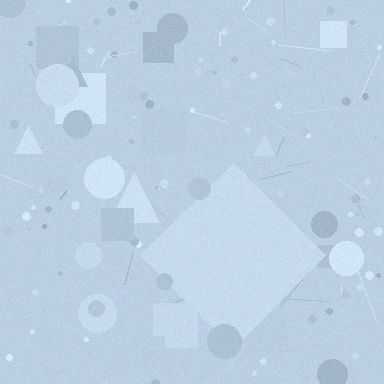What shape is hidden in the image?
A diamond is hidden in the image.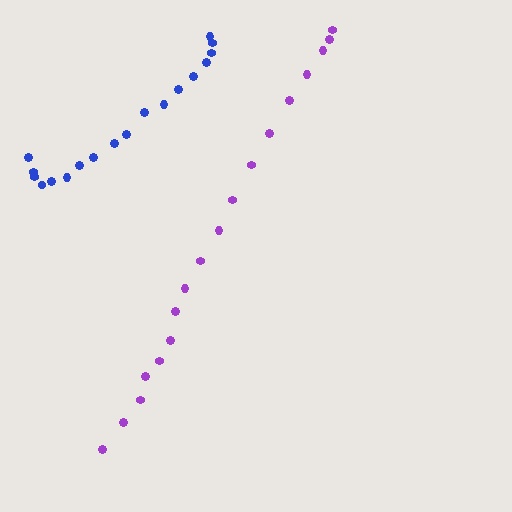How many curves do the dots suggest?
There are 2 distinct paths.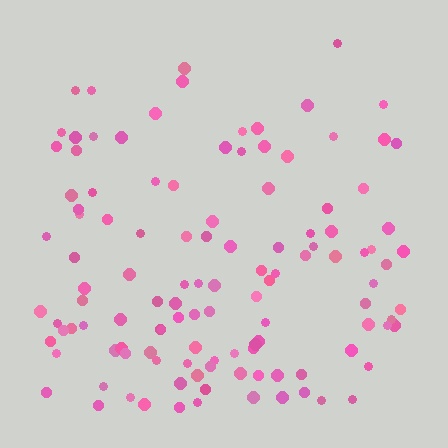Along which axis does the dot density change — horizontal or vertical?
Vertical.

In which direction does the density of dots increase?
From top to bottom, with the bottom side densest.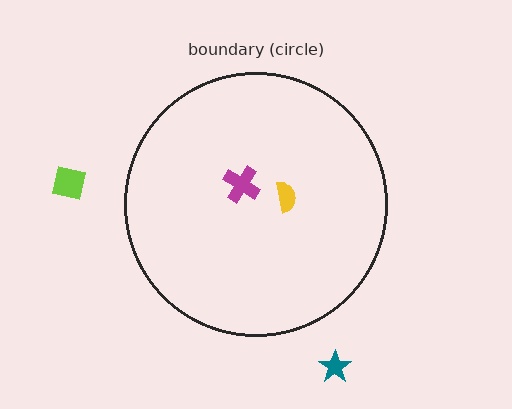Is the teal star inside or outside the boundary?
Outside.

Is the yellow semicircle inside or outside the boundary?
Inside.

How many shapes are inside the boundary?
2 inside, 2 outside.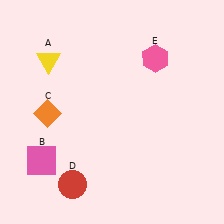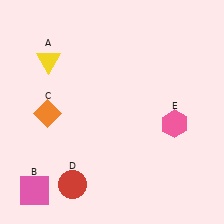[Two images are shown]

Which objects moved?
The objects that moved are: the pink square (B), the pink hexagon (E).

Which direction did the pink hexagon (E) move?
The pink hexagon (E) moved down.